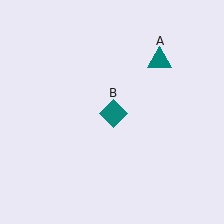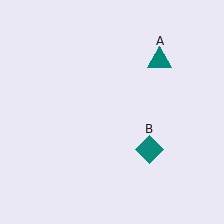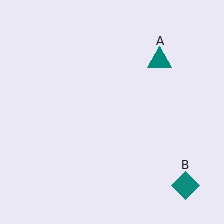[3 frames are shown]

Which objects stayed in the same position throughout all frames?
Teal triangle (object A) remained stationary.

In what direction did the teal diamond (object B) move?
The teal diamond (object B) moved down and to the right.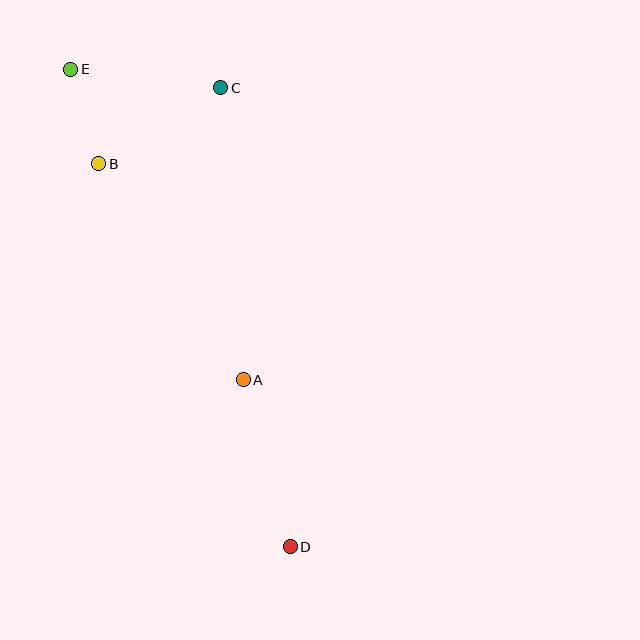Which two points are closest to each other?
Points B and E are closest to each other.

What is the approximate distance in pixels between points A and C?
The distance between A and C is approximately 293 pixels.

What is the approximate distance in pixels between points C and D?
The distance between C and D is approximately 464 pixels.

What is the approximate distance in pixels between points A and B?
The distance between A and B is approximately 260 pixels.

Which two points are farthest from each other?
Points D and E are farthest from each other.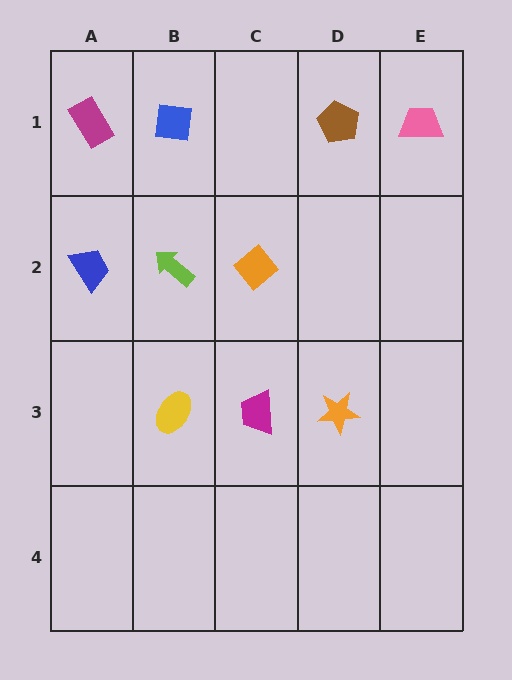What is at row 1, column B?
A blue square.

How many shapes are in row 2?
3 shapes.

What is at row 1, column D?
A brown pentagon.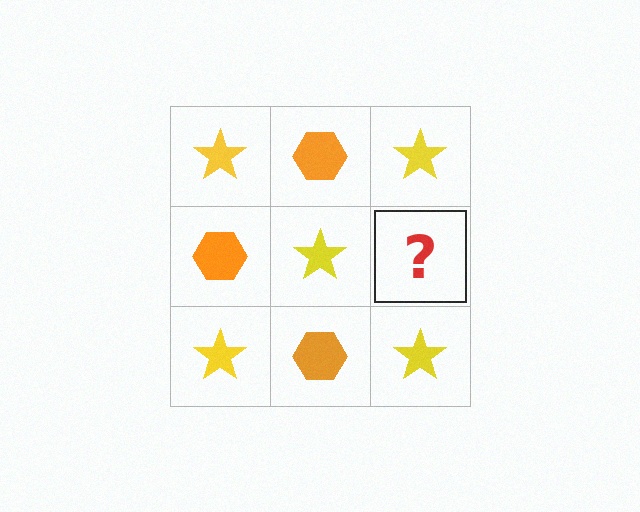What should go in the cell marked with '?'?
The missing cell should contain an orange hexagon.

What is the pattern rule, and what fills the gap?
The rule is that it alternates yellow star and orange hexagon in a checkerboard pattern. The gap should be filled with an orange hexagon.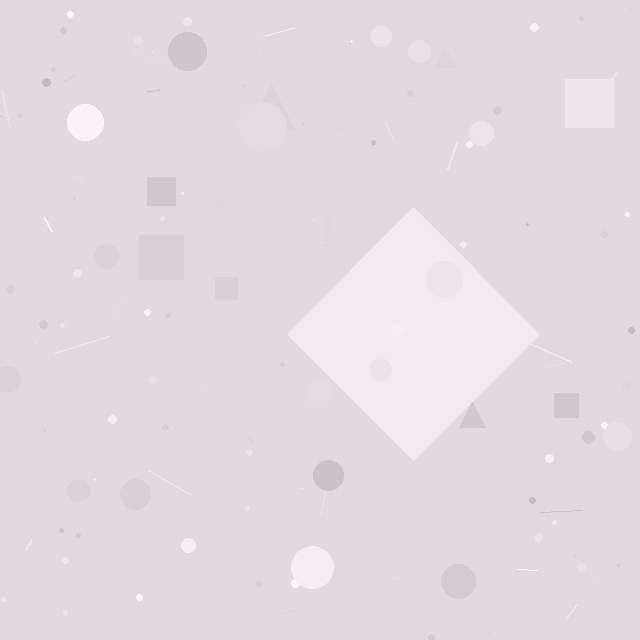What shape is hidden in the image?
A diamond is hidden in the image.